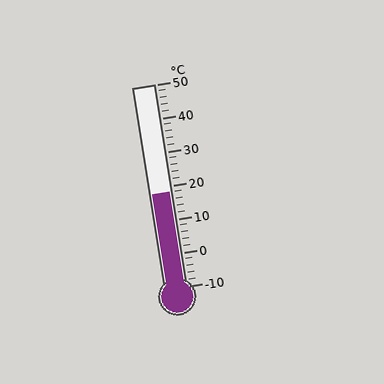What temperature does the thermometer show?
The thermometer shows approximately 18°C.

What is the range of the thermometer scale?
The thermometer scale ranges from -10°C to 50°C.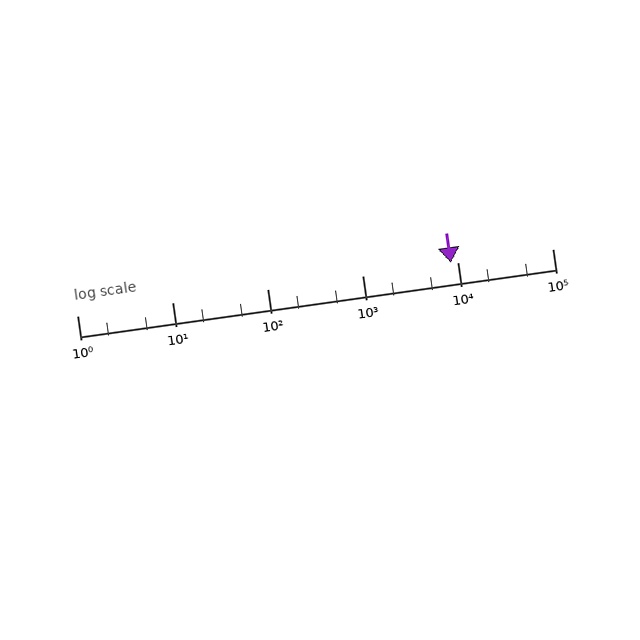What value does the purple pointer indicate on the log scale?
The pointer indicates approximately 8600.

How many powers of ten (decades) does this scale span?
The scale spans 5 decades, from 1 to 100000.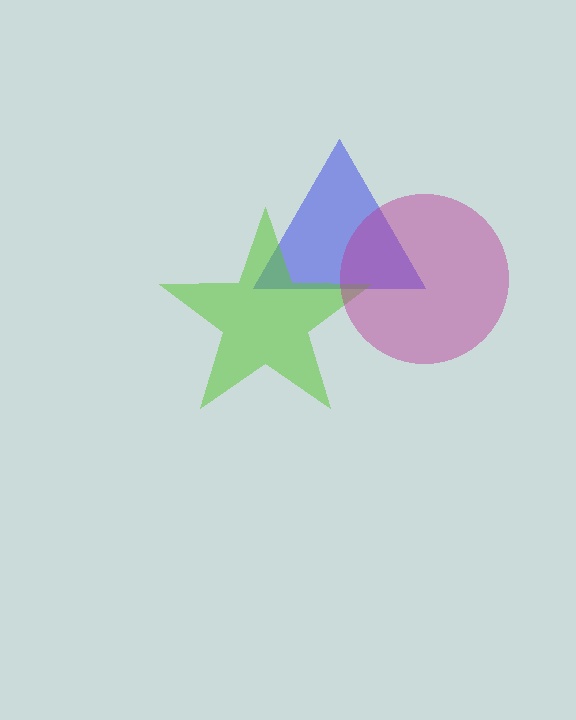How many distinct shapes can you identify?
There are 3 distinct shapes: a blue triangle, a lime star, a magenta circle.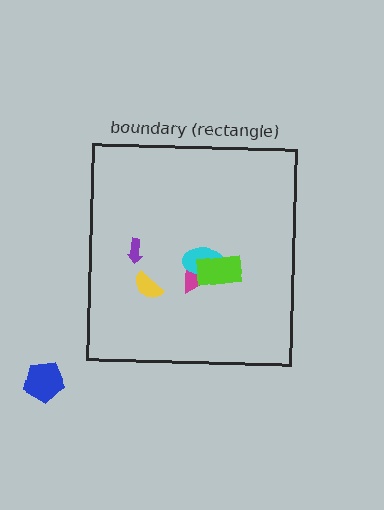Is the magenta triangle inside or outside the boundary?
Inside.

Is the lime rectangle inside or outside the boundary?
Inside.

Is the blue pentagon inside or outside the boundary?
Outside.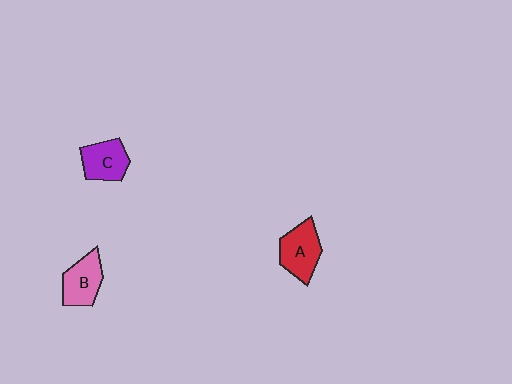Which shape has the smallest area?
Shape C (purple).